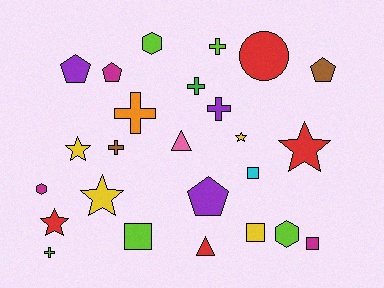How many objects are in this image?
There are 25 objects.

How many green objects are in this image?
There is 1 green object.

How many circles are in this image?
There is 1 circle.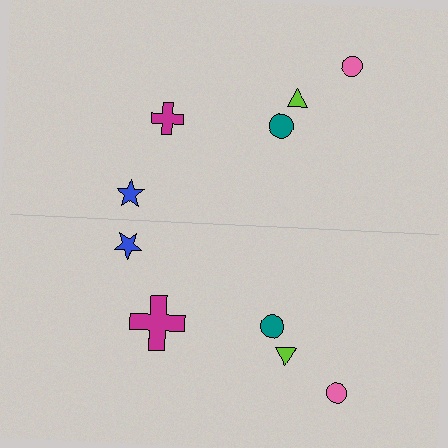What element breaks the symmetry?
The magenta cross on the bottom side has a different size than its mirror counterpart.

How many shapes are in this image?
There are 10 shapes in this image.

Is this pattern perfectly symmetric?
No, the pattern is not perfectly symmetric. The magenta cross on the bottom side has a different size than its mirror counterpart.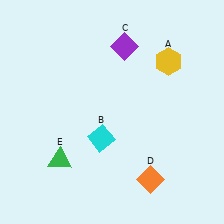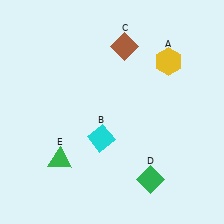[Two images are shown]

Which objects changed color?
C changed from purple to brown. D changed from orange to green.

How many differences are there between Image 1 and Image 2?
There are 2 differences between the two images.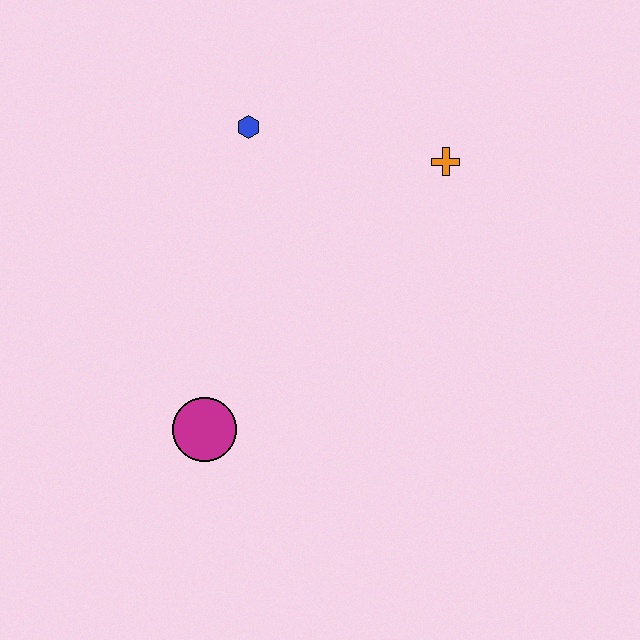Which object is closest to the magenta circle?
The blue hexagon is closest to the magenta circle.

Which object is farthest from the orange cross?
The magenta circle is farthest from the orange cross.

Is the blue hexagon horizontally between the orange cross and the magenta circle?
Yes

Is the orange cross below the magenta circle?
No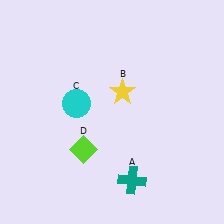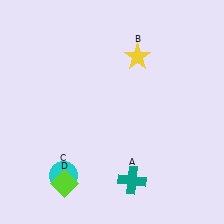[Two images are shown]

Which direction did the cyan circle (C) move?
The cyan circle (C) moved down.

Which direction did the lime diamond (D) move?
The lime diamond (D) moved down.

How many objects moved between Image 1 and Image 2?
3 objects moved between the two images.